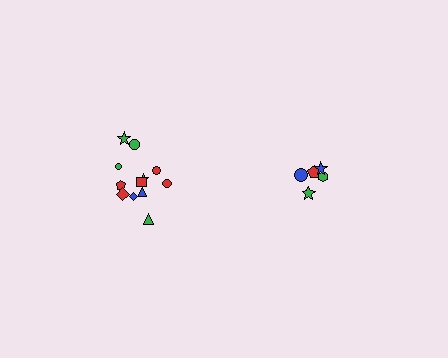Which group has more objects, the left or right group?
The left group.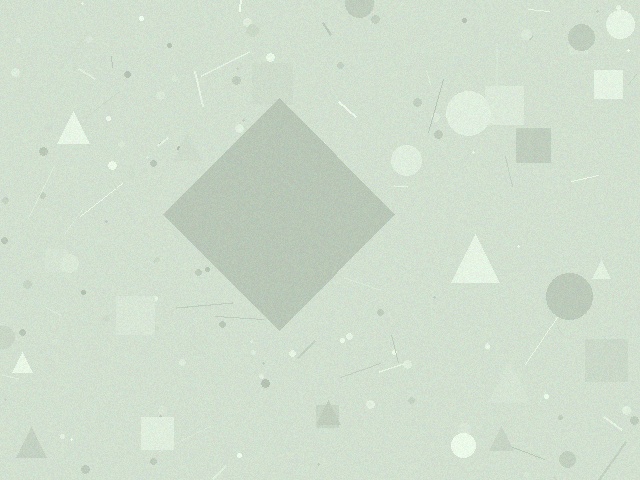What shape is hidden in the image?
A diamond is hidden in the image.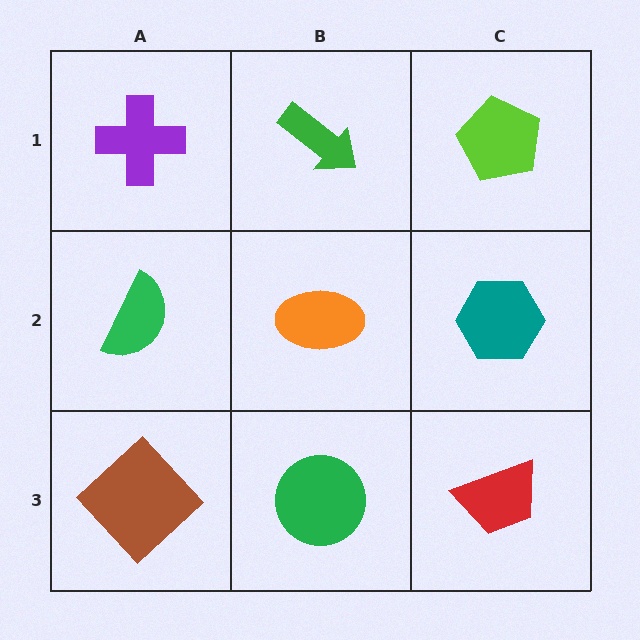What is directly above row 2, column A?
A purple cross.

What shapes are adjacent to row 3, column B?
An orange ellipse (row 2, column B), a brown diamond (row 3, column A), a red trapezoid (row 3, column C).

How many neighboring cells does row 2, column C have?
3.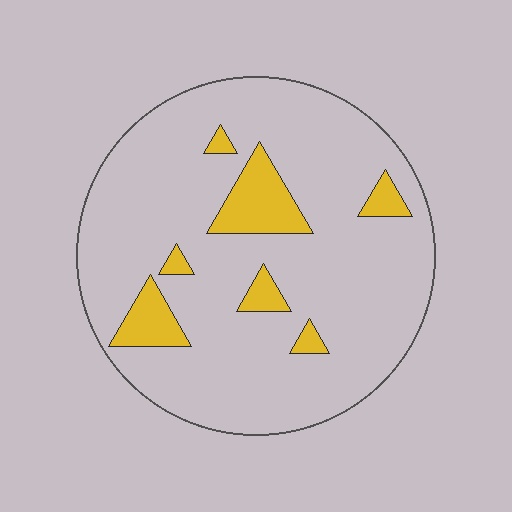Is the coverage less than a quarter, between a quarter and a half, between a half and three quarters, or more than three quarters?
Less than a quarter.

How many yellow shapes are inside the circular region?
7.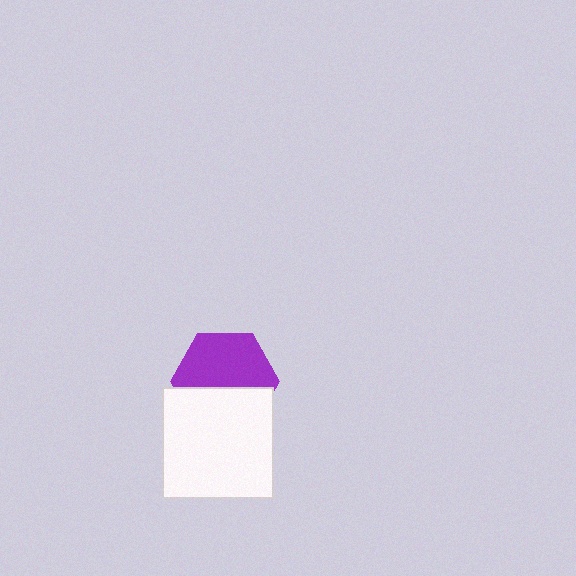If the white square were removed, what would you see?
You would see the complete purple hexagon.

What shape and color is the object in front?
The object in front is a white square.